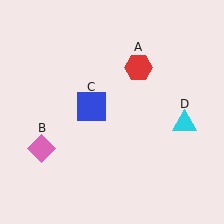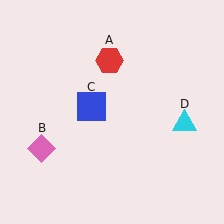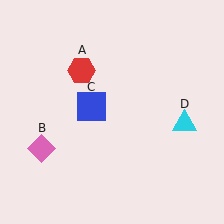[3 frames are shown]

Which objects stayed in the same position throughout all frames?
Pink diamond (object B) and blue square (object C) and cyan triangle (object D) remained stationary.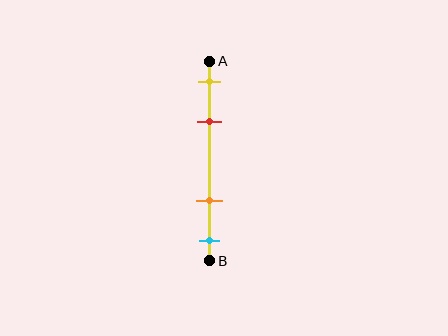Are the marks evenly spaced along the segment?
No, the marks are not evenly spaced.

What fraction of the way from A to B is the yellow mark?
The yellow mark is approximately 10% (0.1) of the way from A to B.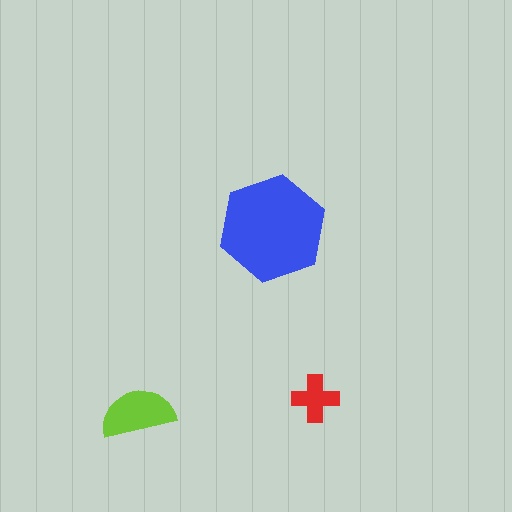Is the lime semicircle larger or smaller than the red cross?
Larger.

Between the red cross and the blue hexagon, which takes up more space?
The blue hexagon.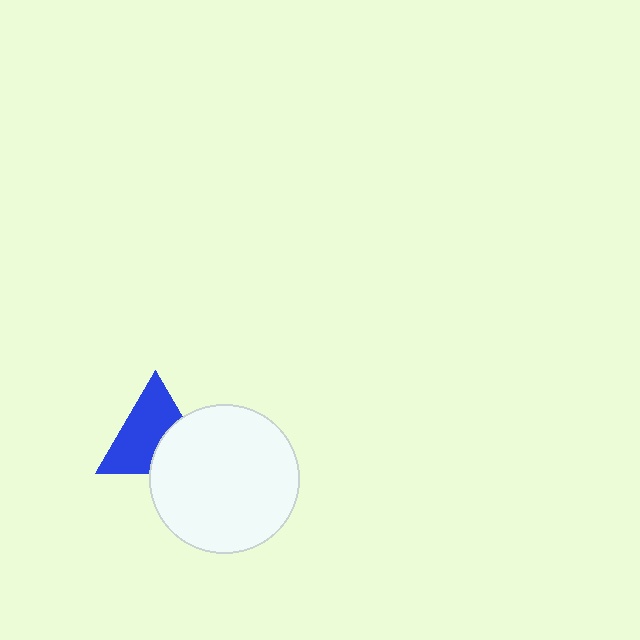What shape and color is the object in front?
The object in front is a white circle.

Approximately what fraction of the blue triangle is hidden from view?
Roughly 36% of the blue triangle is hidden behind the white circle.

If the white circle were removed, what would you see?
You would see the complete blue triangle.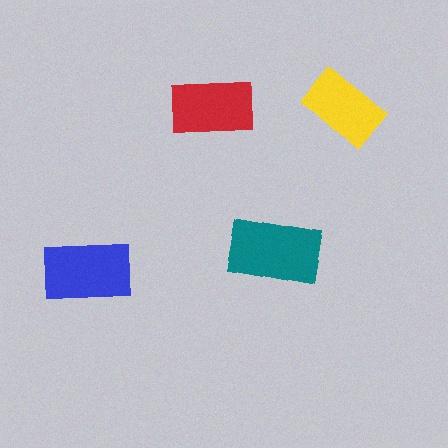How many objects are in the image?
There are 4 objects in the image.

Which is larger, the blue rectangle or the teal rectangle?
The teal one.